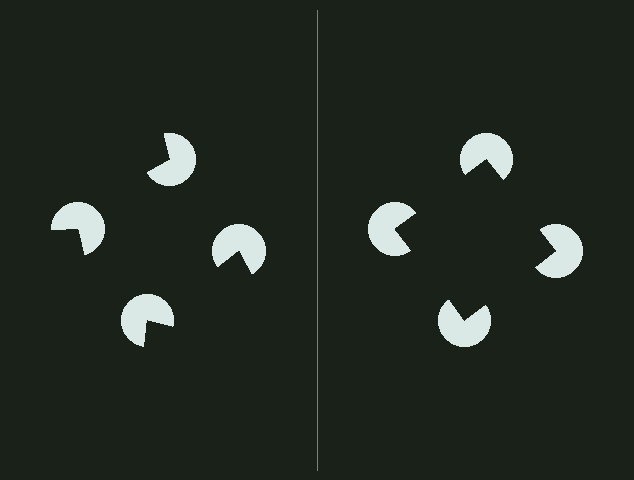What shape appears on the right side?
An illusory square.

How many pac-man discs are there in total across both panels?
8 — 4 on each side.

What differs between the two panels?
The pac-man discs are positioned identically on both sides; only the wedge orientations differ. On the right they align to a square; on the left they are misaligned.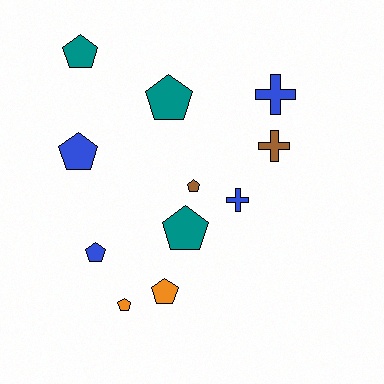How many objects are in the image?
There are 11 objects.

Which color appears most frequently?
Blue, with 4 objects.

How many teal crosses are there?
There are no teal crosses.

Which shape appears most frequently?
Pentagon, with 8 objects.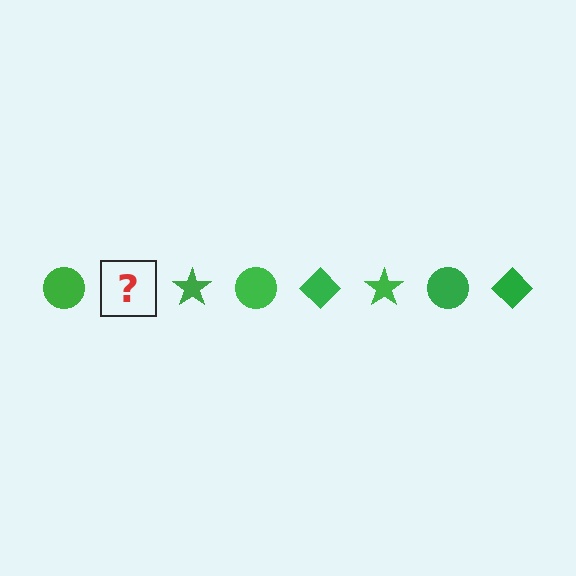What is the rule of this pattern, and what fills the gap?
The rule is that the pattern cycles through circle, diamond, star shapes in green. The gap should be filled with a green diamond.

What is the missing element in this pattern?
The missing element is a green diamond.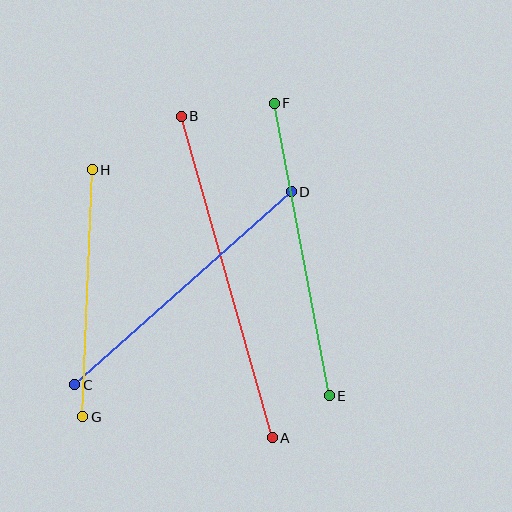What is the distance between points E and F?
The distance is approximately 298 pixels.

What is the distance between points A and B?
The distance is approximately 334 pixels.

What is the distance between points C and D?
The distance is approximately 291 pixels.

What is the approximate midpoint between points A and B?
The midpoint is at approximately (227, 277) pixels.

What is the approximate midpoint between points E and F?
The midpoint is at approximately (302, 249) pixels.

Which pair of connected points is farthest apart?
Points A and B are farthest apart.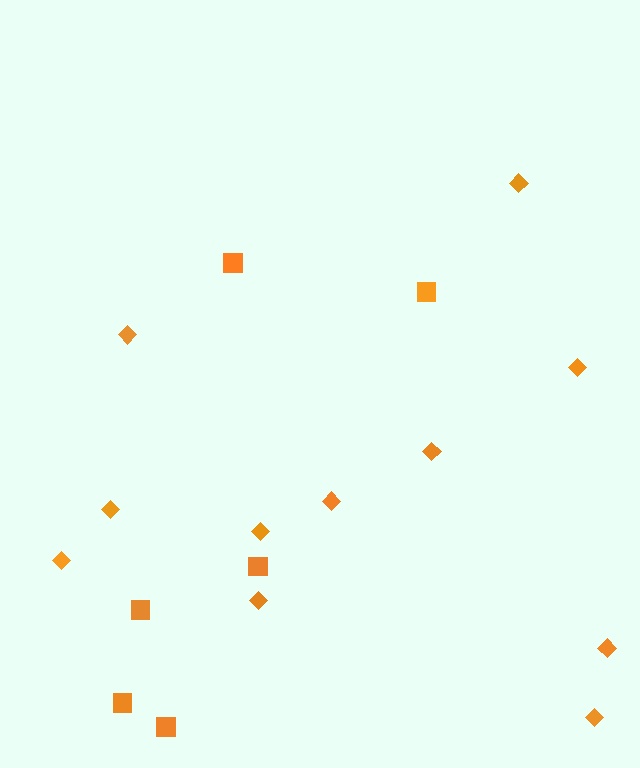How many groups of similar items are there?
There are 2 groups: one group of squares (6) and one group of diamonds (11).